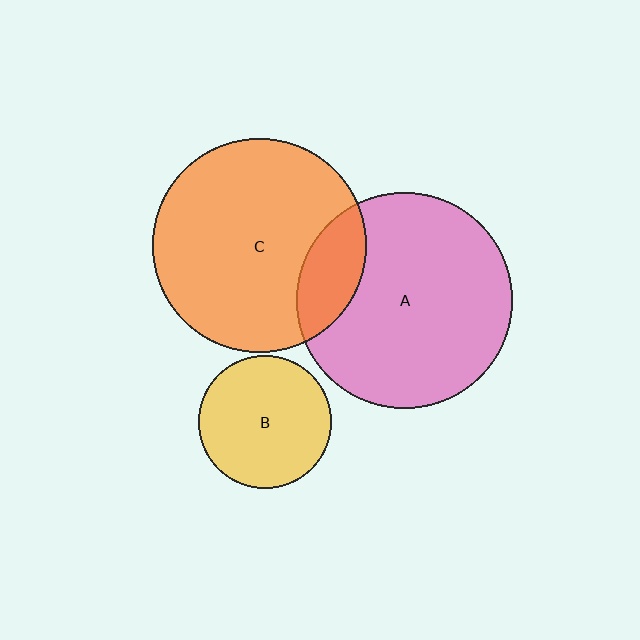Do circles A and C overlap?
Yes.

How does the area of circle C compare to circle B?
Approximately 2.6 times.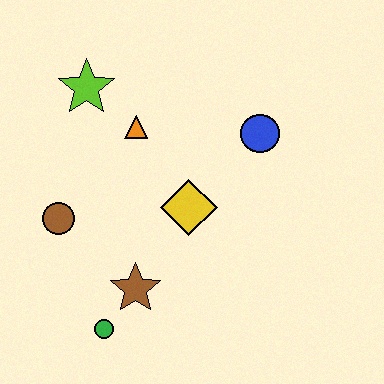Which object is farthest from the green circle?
The blue circle is farthest from the green circle.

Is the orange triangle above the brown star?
Yes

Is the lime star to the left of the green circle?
Yes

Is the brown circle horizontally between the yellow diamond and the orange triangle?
No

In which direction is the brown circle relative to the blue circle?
The brown circle is to the left of the blue circle.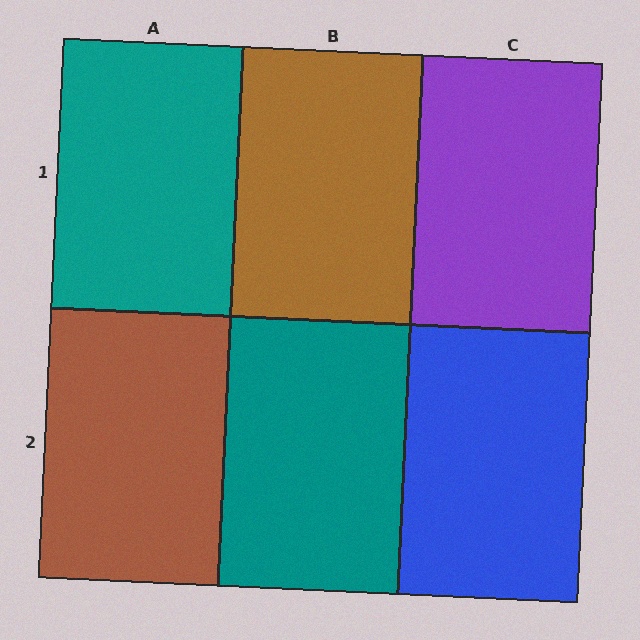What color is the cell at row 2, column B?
Teal.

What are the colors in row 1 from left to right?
Teal, brown, purple.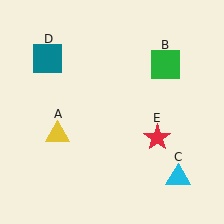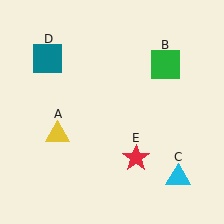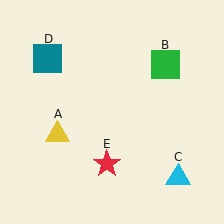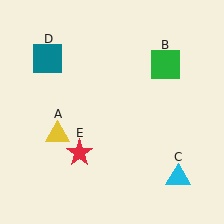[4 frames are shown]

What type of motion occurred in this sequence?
The red star (object E) rotated clockwise around the center of the scene.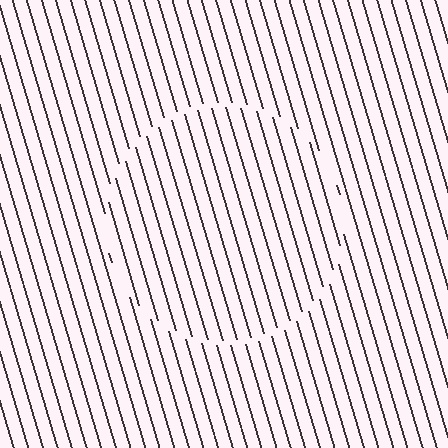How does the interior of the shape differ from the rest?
The interior of the shape contains the same grating, shifted by half a period — the contour is defined by the phase discontinuity where line-ends from the inner and outer gratings abut.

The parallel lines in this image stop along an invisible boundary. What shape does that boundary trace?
An illusory circle. The interior of the shape contains the same grating, shifted by half a period — the contour is defined by the phase discontinuity where line-ends from the inner and outer gratings abut.